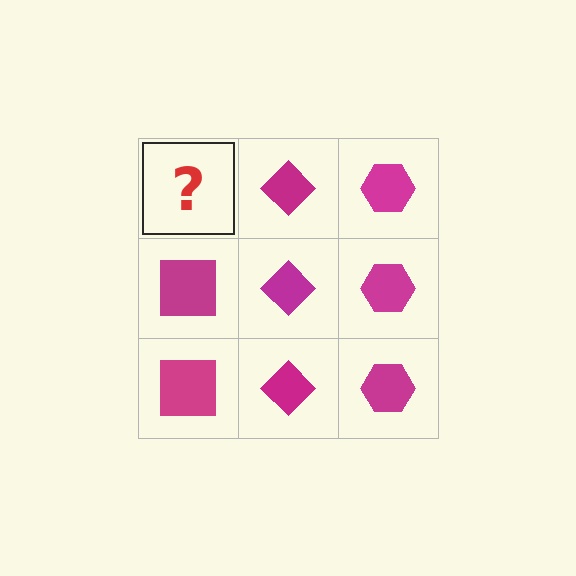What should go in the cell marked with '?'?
The missing cell should contain a magenta square.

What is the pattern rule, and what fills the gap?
The rule is that each column has a consistent shape. The gap should be filled with a magenta square.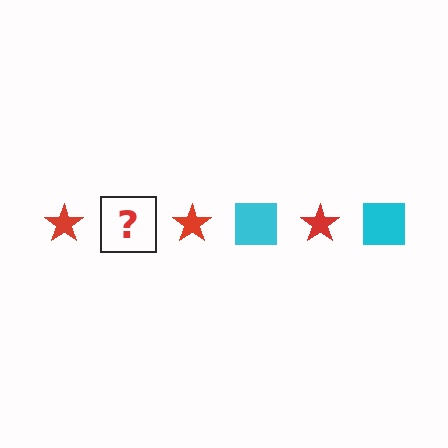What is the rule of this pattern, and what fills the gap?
The rule is that the pattern alternates between red star and cyan square. The gap should be filled with a cyan square.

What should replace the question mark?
The question mark should be replaced with a cyan square.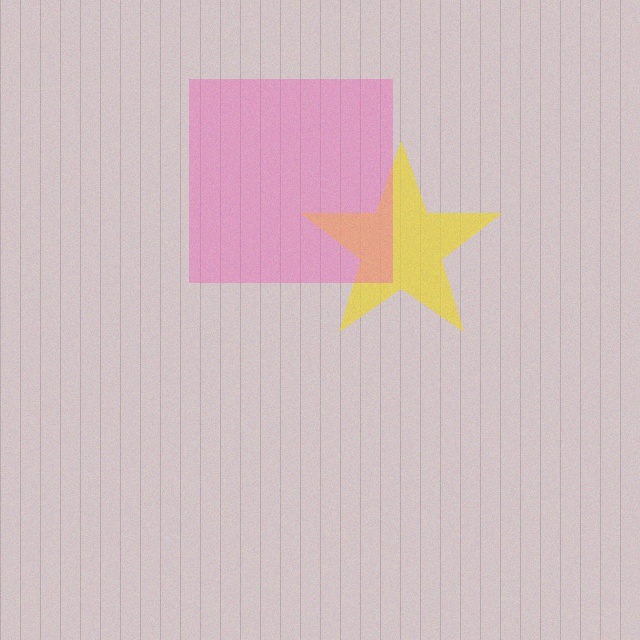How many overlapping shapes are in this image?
There are 2 overlapping shapes in the image.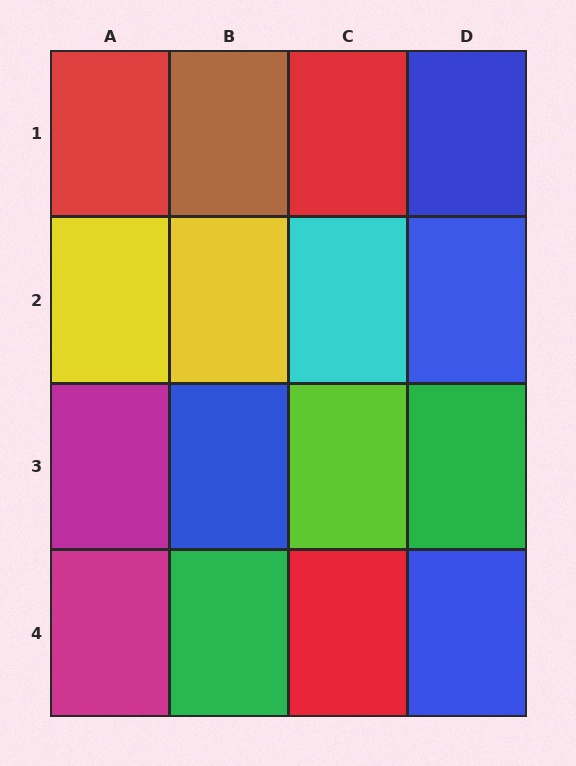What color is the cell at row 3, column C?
Lime.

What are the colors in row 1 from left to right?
Red, brown, red, blue.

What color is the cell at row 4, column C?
Red.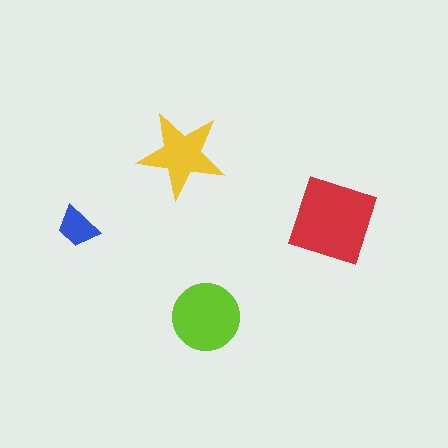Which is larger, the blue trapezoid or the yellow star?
The yellow star.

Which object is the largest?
The red diamond.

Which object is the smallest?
The blue trapezoid.